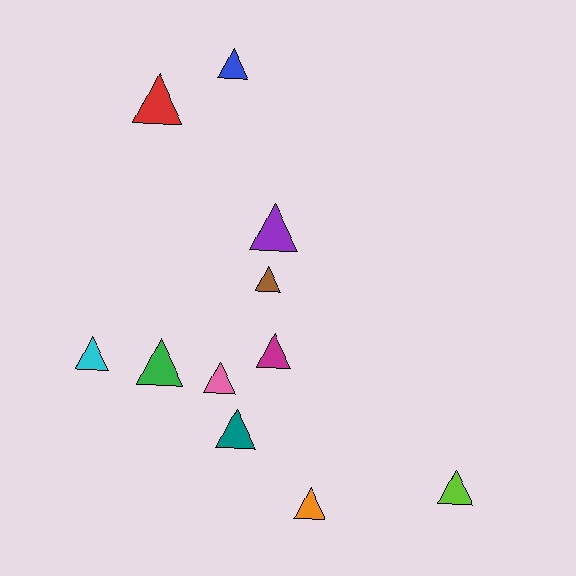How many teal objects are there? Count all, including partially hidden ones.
There is 1 teal object.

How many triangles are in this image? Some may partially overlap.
There are 11 triangles.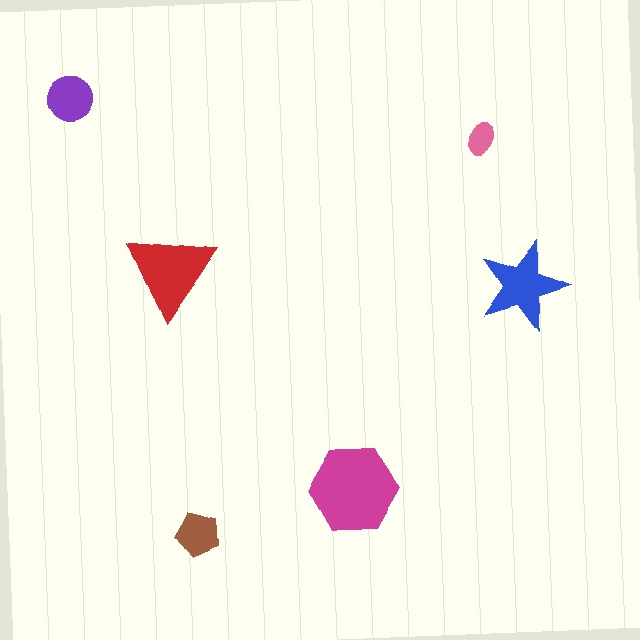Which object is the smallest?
The pink ellipse.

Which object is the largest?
The magenta hexagon.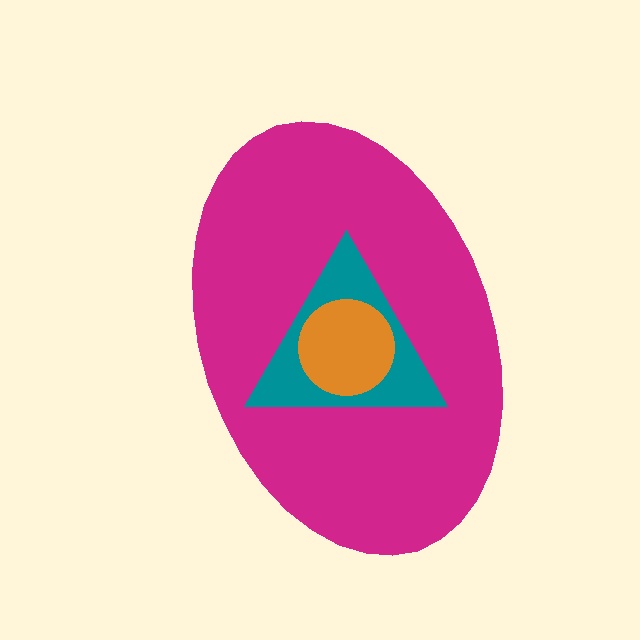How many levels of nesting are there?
3.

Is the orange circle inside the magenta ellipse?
Yes.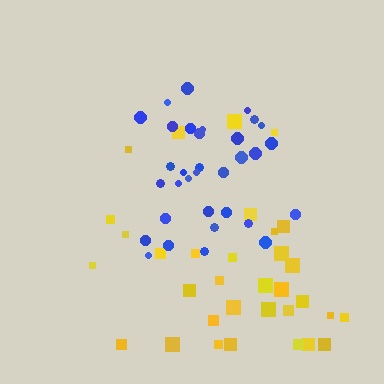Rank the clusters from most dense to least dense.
blue, yellow.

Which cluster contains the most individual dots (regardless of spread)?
Yellow (34).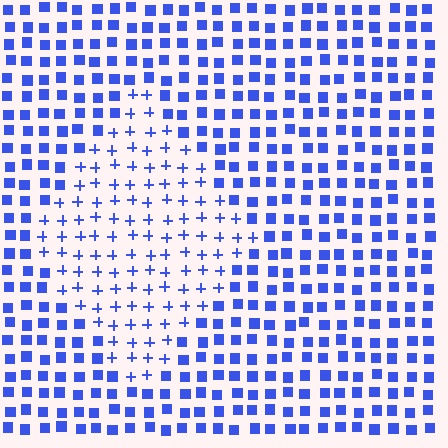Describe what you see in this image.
The image is filled with small blue elements arranged in a uniform grid. A diamond-shaped region contains plus signs, while the surrounding area contains squares. The boundary is defined purely by the change in element shape.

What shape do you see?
I see a diamond.